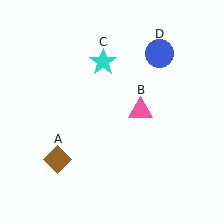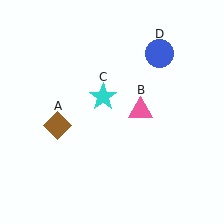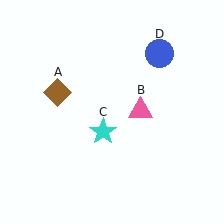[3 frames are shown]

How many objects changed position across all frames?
2 objects changed position: brown diamond (object A), cyan star (object C).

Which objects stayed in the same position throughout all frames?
Pink triangle (object B) and blue circle (object D) remained stationary.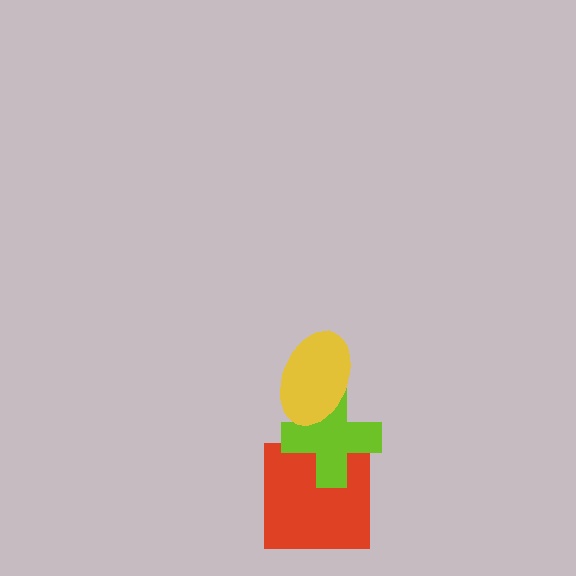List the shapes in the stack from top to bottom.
From top to bottom: the yellow ellipse, the lime cross, the red square.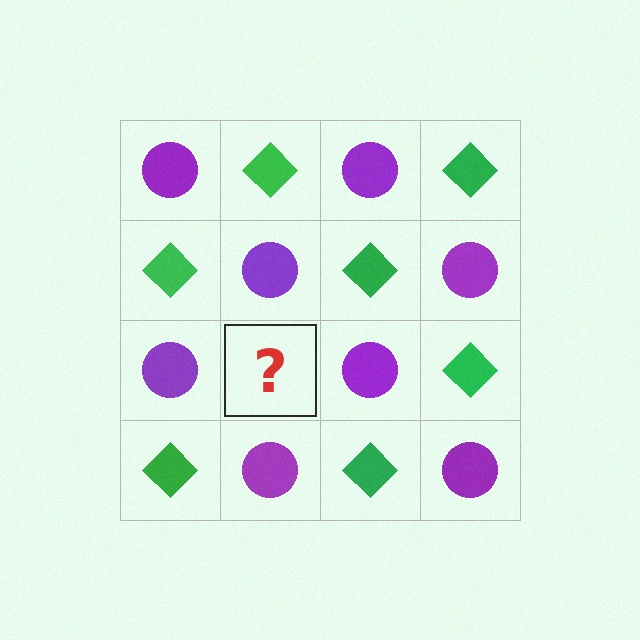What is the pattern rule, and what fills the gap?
The rule is that it alternates purple circle and green diamond in a checkerboard pattern. The gap should be filled with a green diamond.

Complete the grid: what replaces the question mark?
The question mark should be replaced with a green diamond.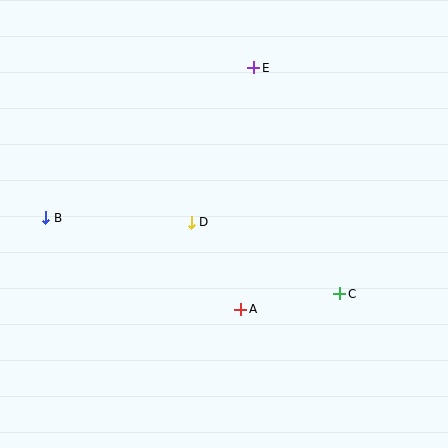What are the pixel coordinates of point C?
Point C is at (340, 294).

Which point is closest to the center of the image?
Point D at (191, 222) is closest to the center.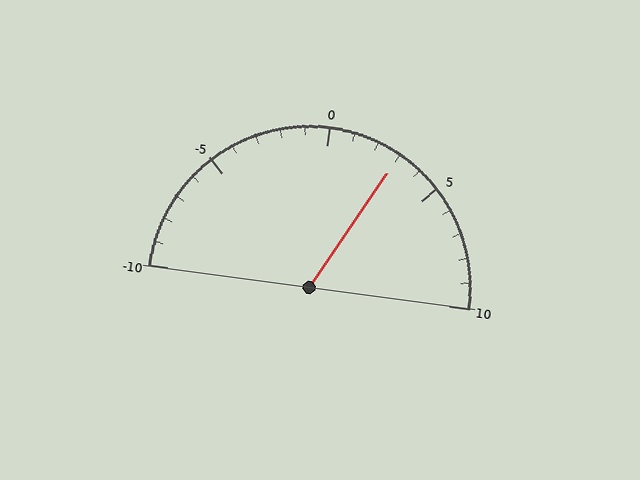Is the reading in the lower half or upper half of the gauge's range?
The reading is in the upper half of the range (-10 to 10).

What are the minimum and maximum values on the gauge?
The gauge ranges from -10 to 10.